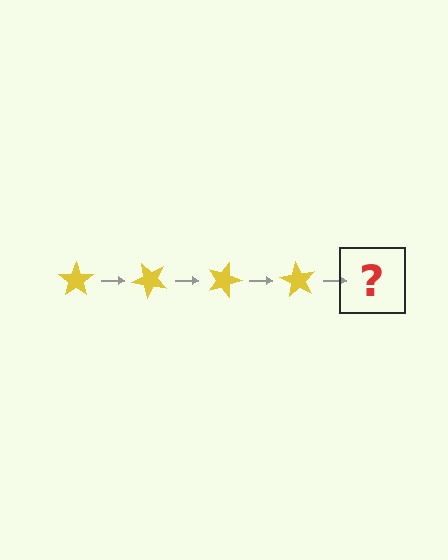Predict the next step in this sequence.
The next step is a yellow star rotated 180 degrees.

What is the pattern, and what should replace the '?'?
The pattern is that the star rotates 45 degrees each step. The '?' should be a yellow star rotated 180 degrees.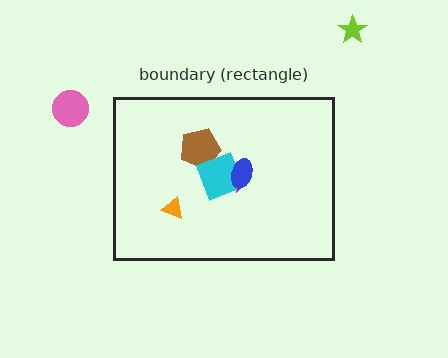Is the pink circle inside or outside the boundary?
Outside.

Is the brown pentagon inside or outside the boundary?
Inside.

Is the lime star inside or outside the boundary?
Outside.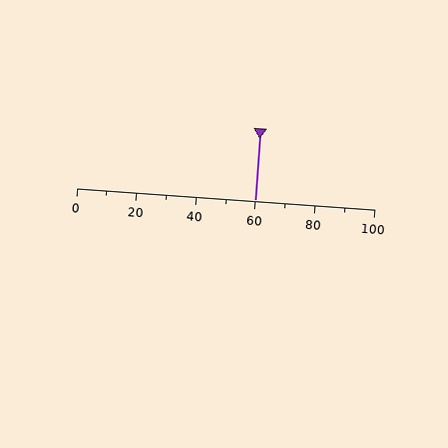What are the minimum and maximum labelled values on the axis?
The axis runs from 0 to 100.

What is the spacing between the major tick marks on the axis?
The major ticks are spaced 20 apart.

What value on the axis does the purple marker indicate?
The marker indicates approximately 60.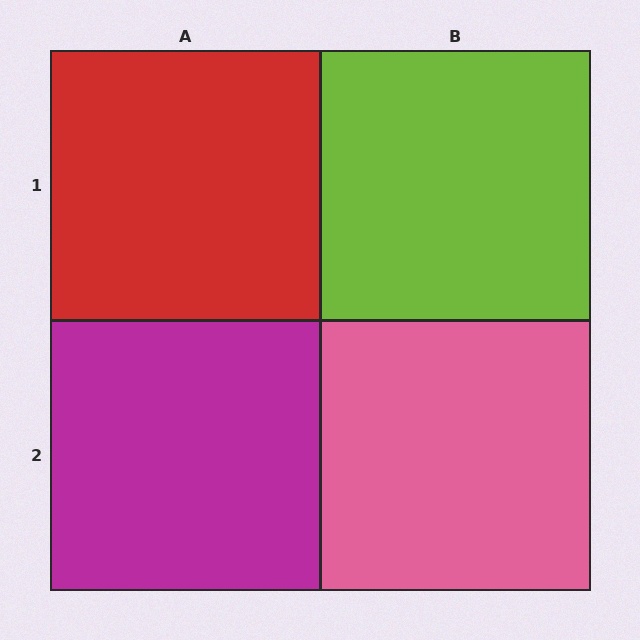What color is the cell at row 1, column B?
Lime.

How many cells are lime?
1 cell is lime.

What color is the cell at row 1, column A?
Red.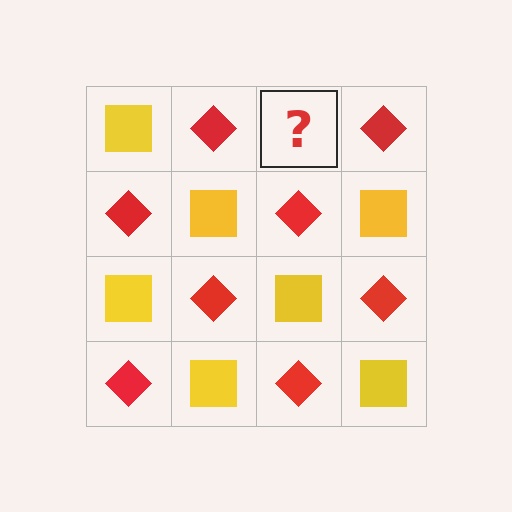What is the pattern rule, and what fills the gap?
The rule is that it alternates yellow square and red diamond in a checkerboard pattern. The gap should be filled with a yellow square.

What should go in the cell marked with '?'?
The missing cell should contain a yellow square.